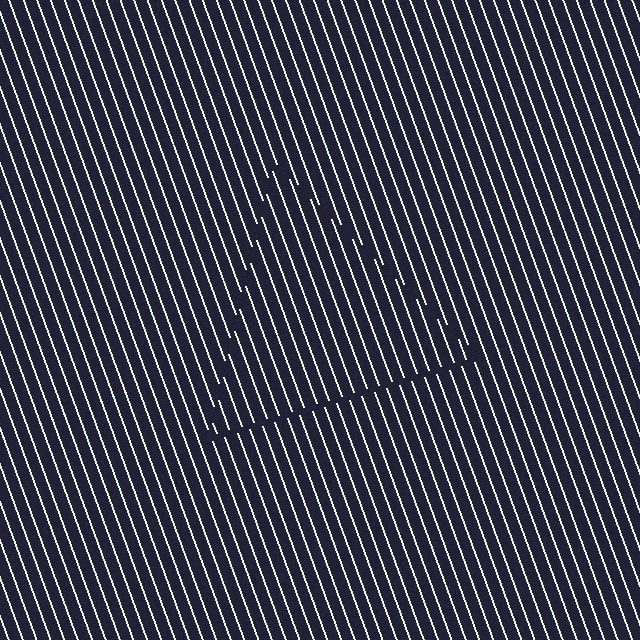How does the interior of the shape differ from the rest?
The interior of the shape contains the same grating, shifted by half a period — the contour is defined by the phase discontinuity where line-ends from the inner and outer gratings abut.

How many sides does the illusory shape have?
3 sides — the line-ends trace a triangle.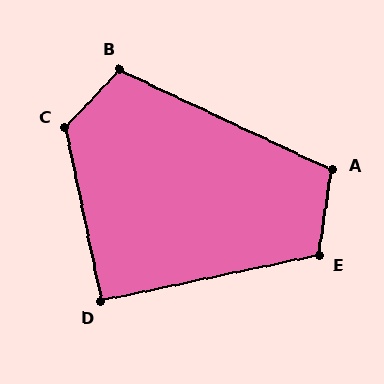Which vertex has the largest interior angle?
C, at approximately 125 degrees.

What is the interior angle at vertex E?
Approximately 110 degrees (obtuse).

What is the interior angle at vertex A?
Approximately 106 degrees (obtuse).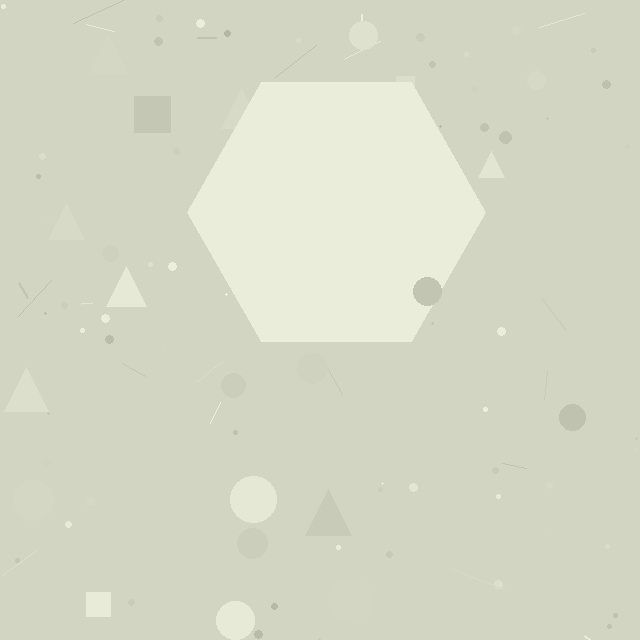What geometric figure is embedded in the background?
A hexagon is embedded in the background.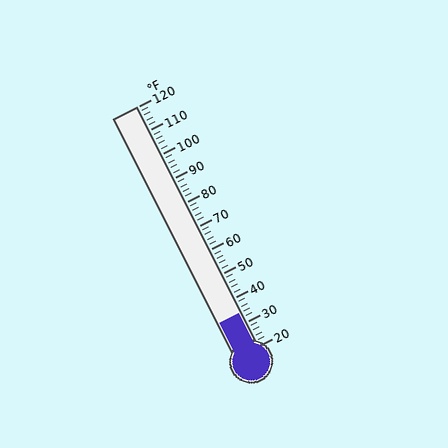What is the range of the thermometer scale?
The thermometer scale ranges from 20°F to 120°F.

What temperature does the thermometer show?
The thermometer shows approximately 34°F.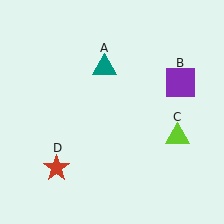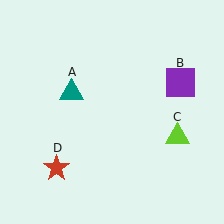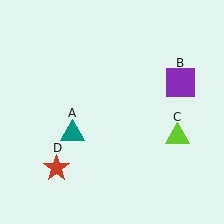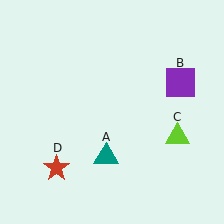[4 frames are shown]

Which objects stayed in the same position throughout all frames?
Purple square (object B) and lime triangle (object C) and red star (object D) remained stationary.